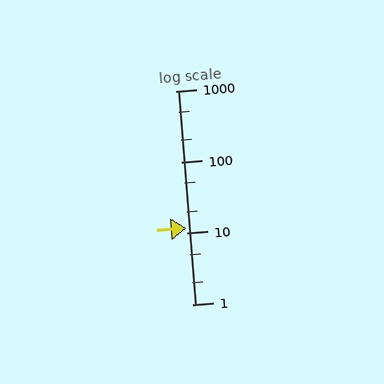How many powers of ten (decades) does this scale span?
The scale spans 3 decades, from 1 to 1000.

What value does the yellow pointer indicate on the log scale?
The pointer indicates approximately 12.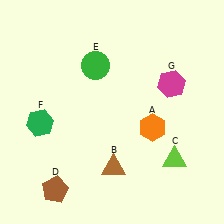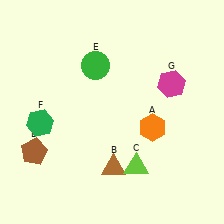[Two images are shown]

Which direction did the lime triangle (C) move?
The lime triangle (C) moved left.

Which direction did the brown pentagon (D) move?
The brown pentagon (D) moved up.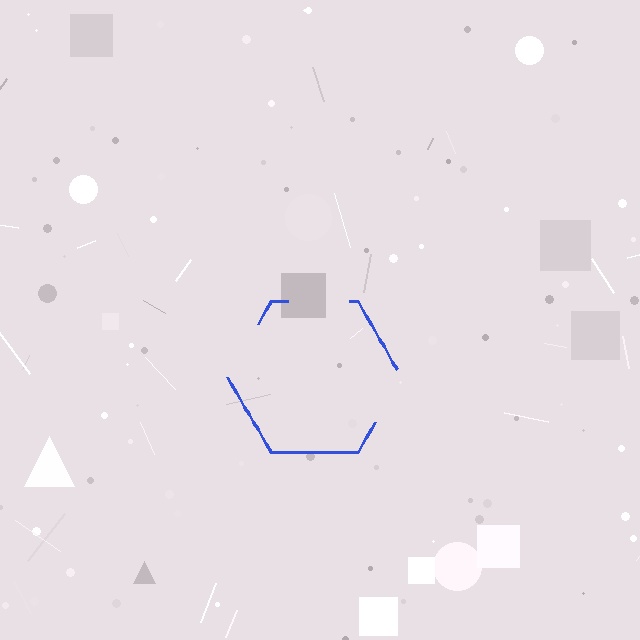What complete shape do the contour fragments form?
The contour fragments form a hexagon.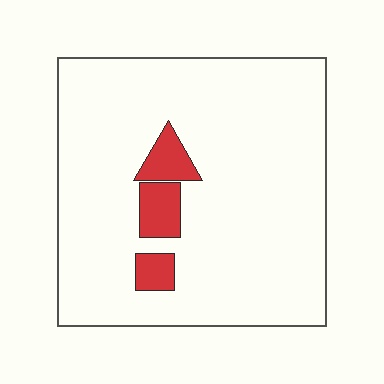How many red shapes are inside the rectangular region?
3.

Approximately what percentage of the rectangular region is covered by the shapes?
Approximately 10%.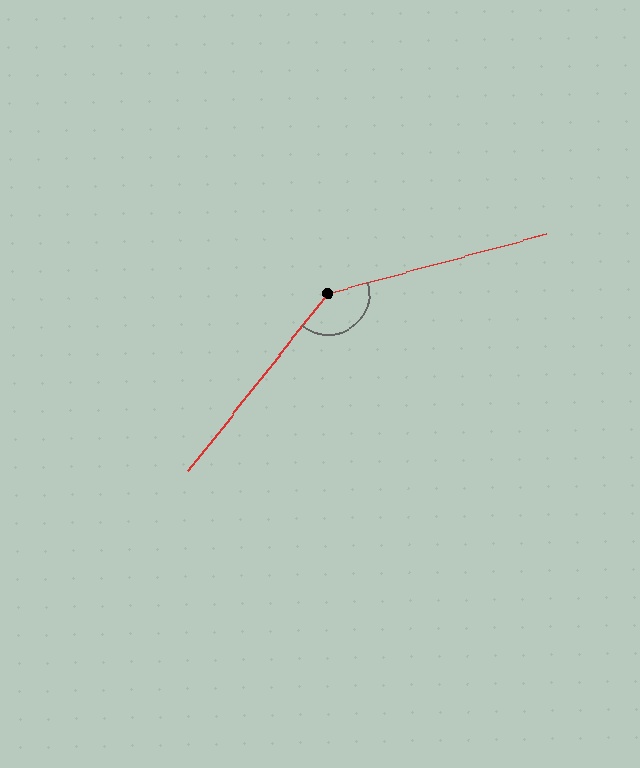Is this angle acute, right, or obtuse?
It is obtuse.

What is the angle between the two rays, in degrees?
Approximately 144 degrees.